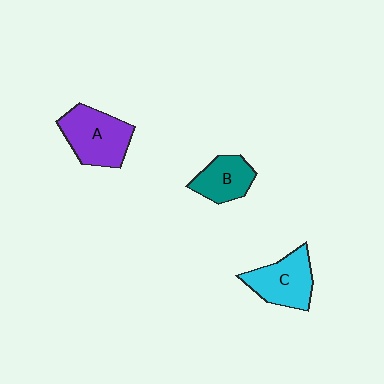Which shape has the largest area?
Shape A (purple).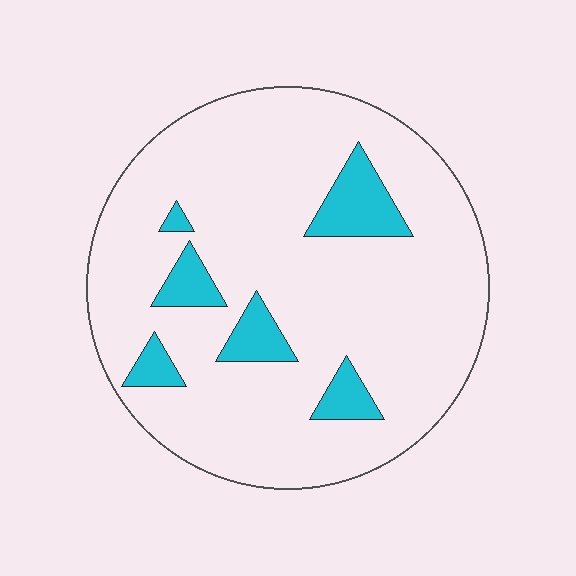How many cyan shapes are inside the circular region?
6.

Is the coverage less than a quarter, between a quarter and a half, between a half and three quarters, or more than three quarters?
Less than a quarter.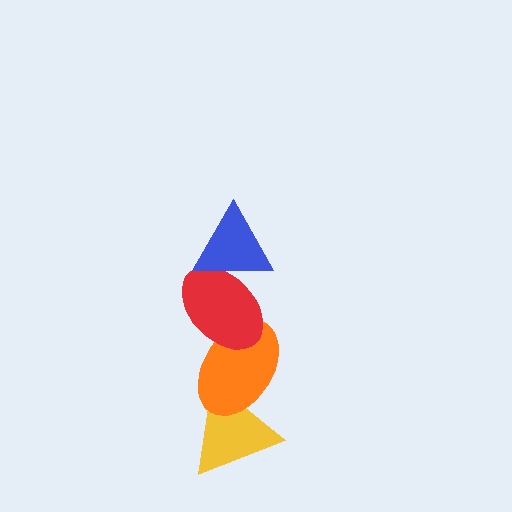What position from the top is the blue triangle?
The blue triangle is 1st from the top.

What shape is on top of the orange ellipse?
The red ellipse is on top of the orange ellipse.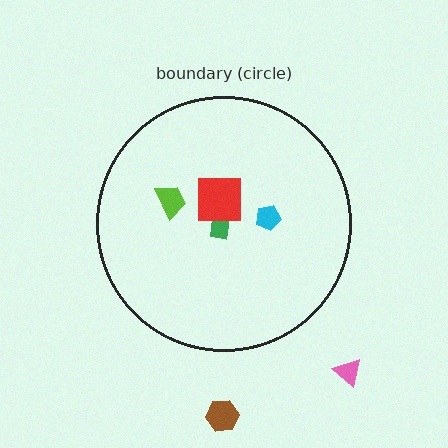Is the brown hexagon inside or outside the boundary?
Outside.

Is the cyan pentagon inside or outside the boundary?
Inside.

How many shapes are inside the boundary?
4 inside, 2 outside.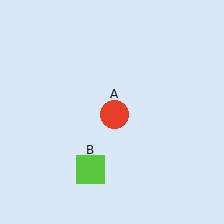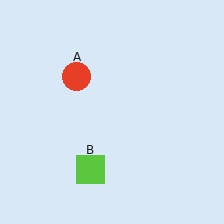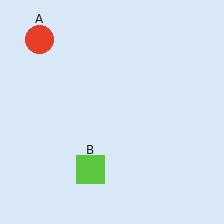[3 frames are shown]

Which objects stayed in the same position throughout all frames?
Lime square (object B) remained stationary.